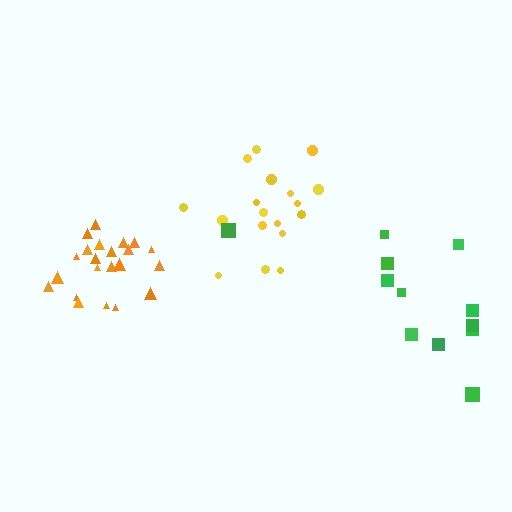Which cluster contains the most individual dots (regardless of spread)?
Orange (22).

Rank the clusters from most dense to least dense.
orange, yellow, green.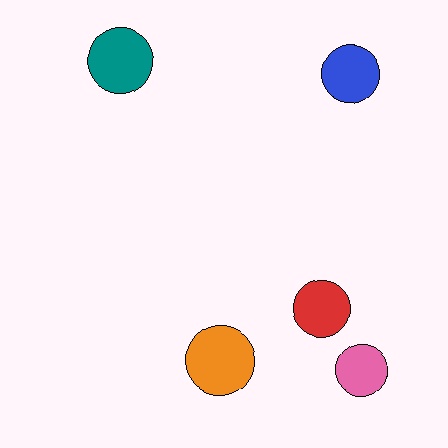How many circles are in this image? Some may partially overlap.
There are 5 circles.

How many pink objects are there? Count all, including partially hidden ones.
There is 1 pink object.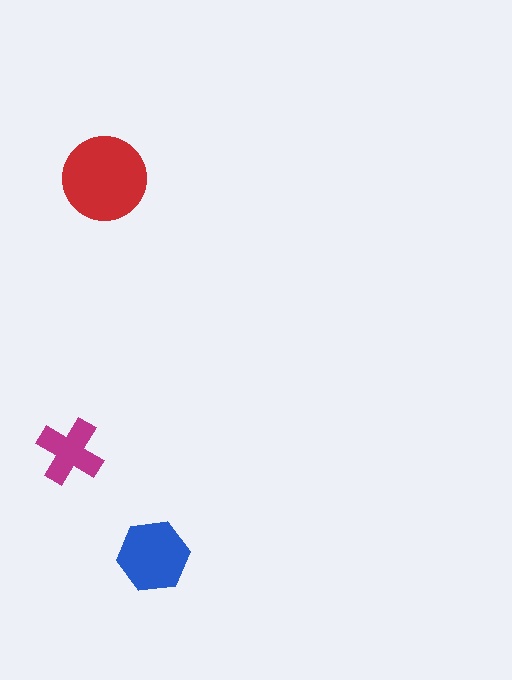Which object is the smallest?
The magenta cross.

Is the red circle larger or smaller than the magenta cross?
Larger.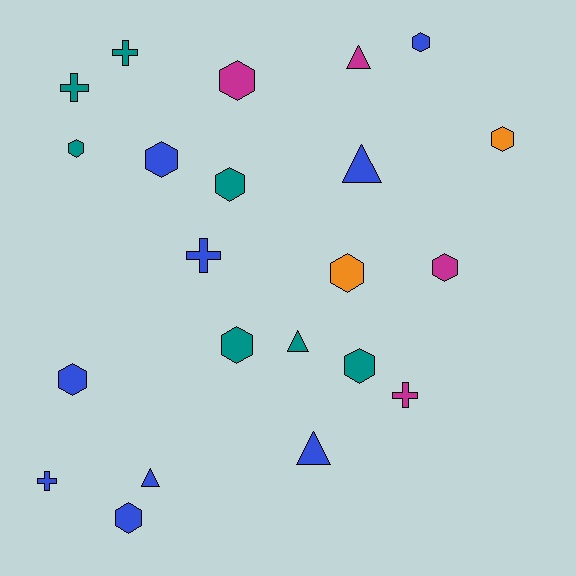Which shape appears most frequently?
Hexagon, with 12 objects.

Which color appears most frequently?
Blue, with 9 objects.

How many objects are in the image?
There are 22 objects.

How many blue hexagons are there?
There are 4 blue hexagons.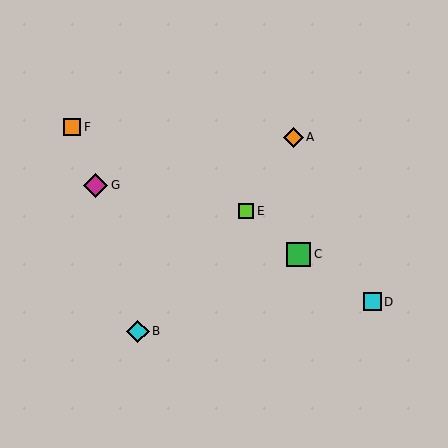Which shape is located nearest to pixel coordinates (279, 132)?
The orange diamond (labeled A) at (293, 137) is nearest to that location.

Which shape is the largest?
The magenta diamond (labeled G) is the largest.